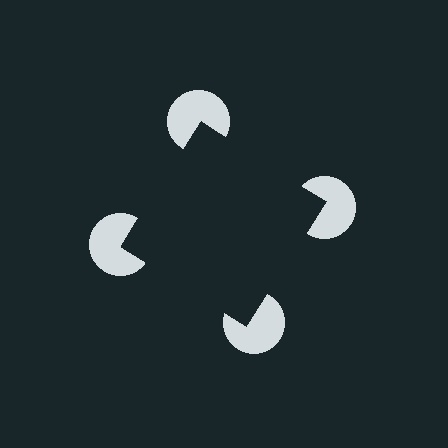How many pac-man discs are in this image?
There are 4 — one at each vertex of the illusory square.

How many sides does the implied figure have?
4 sides.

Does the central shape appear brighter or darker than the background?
It typically appears slightly darker than the background, even though no actual brightness change is drawn.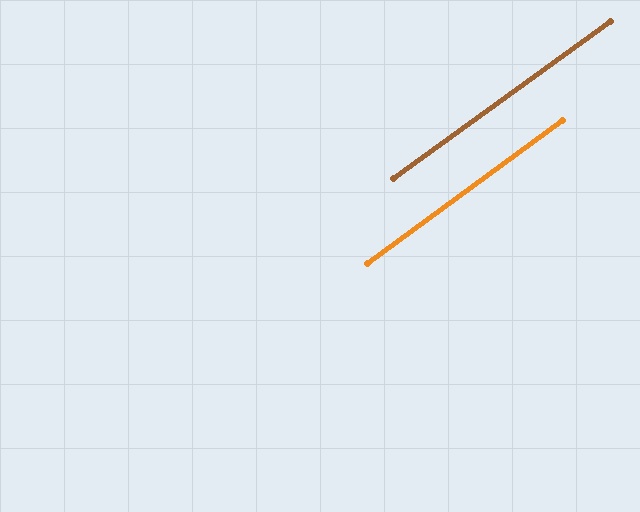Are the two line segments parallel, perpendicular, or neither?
Parallel — their directions differ by only 0.3°.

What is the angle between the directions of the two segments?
Approximately 0 degrees.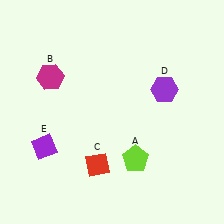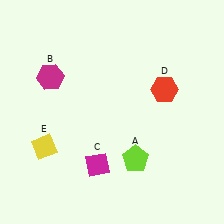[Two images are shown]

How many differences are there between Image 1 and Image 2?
There are 3 differences between the two images.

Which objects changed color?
C changed from red to magenta. D changed from purple to red. E changed from purple to yellow.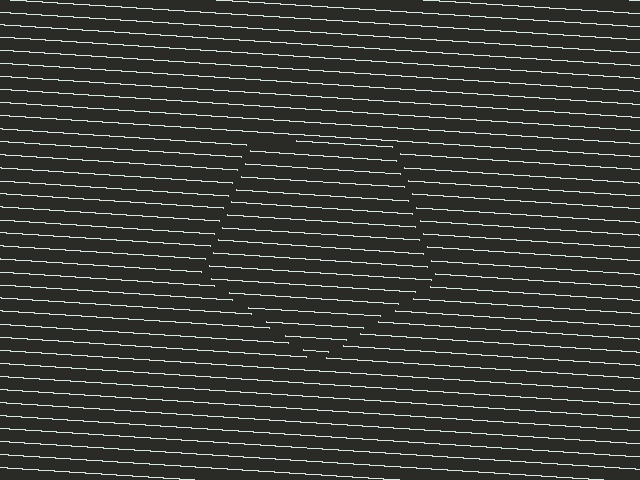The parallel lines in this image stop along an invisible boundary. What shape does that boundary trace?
An illusory pentagon. The interior of the shape contains the same grating, shifted by half a period — the contour is defined by the phase discontinuity where line-ends from the inner and outer gratings abut.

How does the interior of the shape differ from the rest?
The interior of the shape contains the same grating, shifted by half a period — the contour is defined by the phase discontinuity where line-ends from the inner and outer gratings abut.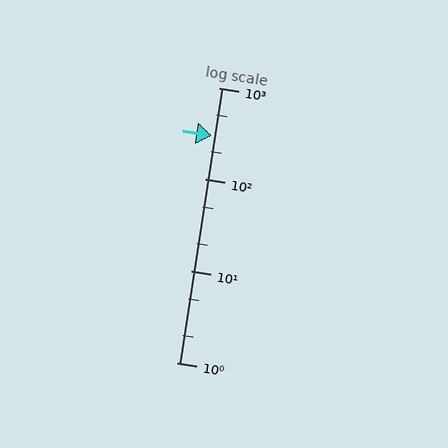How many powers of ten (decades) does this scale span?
The scale spans 3 decades, from 1 to 1000.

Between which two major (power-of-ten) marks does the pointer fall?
The pointer is between 100 and 1000.